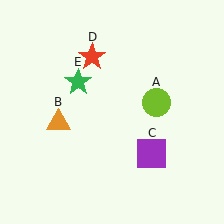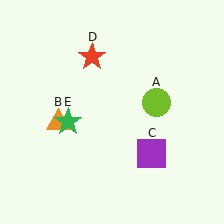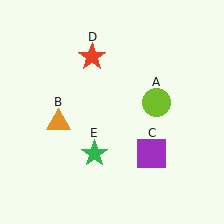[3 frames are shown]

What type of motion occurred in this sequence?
The green star (object E) rotated counterclockwise around the center of the scene.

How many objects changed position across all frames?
1 object changed position: green star (object E).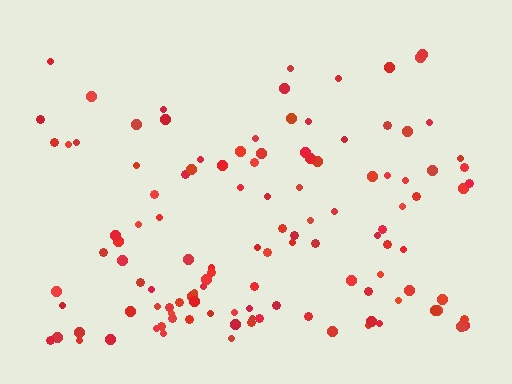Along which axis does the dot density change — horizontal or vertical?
Vertical.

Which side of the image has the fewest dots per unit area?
The top.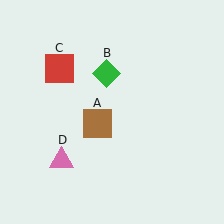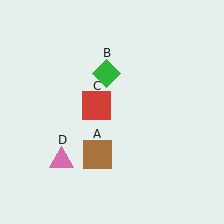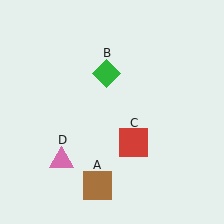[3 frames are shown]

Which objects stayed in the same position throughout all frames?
Green diamond (object B) and pink triangle (object D) remained stationary.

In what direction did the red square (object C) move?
The red square (object C) moved down and to the right.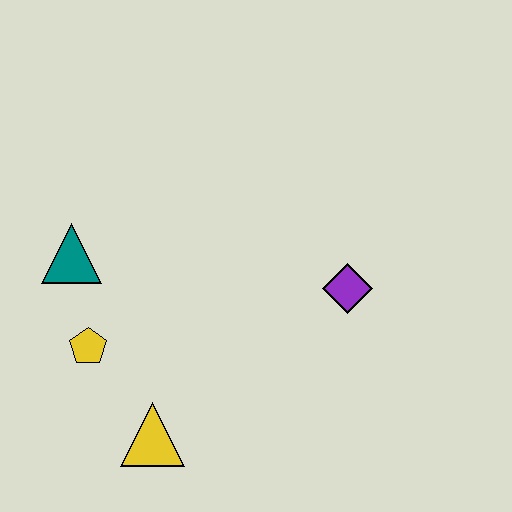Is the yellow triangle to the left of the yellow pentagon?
No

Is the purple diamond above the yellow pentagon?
Yes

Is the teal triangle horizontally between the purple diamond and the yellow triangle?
No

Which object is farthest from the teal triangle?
The purple diamond is farthest from the teal triangle.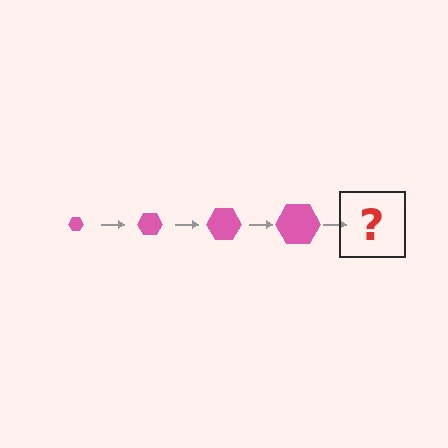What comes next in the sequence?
The next element should be a pink hexagon, larger than the previous one.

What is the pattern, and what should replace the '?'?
The pattern is that the hexagon gets progressively larger each step. The '?' should be a pink hexagon, larger than the previous one.